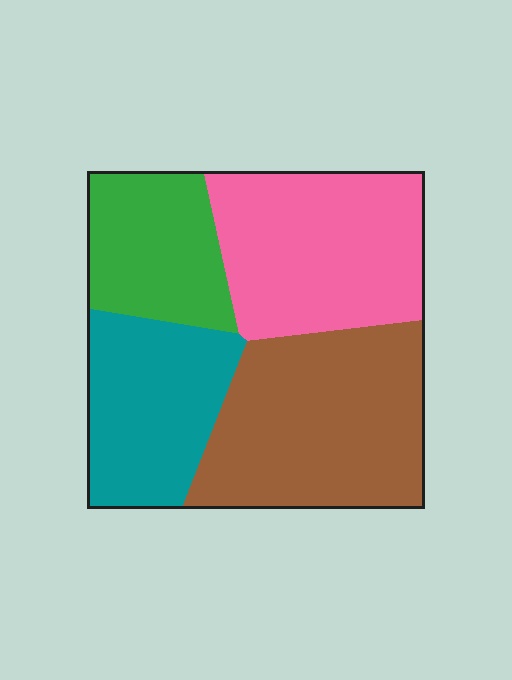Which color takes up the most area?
Brown, at roughly 35%.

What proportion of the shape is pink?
Pink covers around 30% of the shape.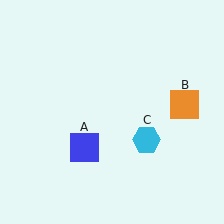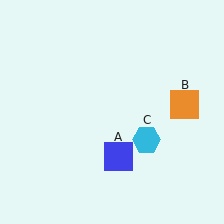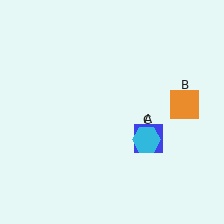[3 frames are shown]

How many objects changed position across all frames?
1 object changed position: blue square (object A).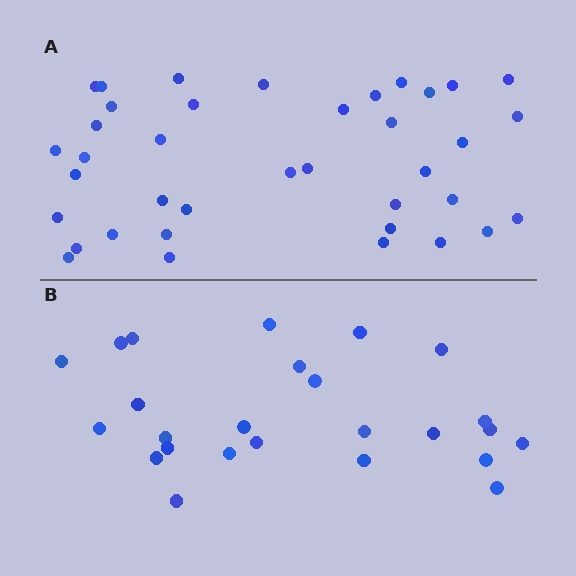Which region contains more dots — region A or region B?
Region A (the top region) has more dots.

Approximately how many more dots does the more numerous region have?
Region A has approximately 15 more dots than region B.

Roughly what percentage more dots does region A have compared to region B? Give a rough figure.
About 50% more.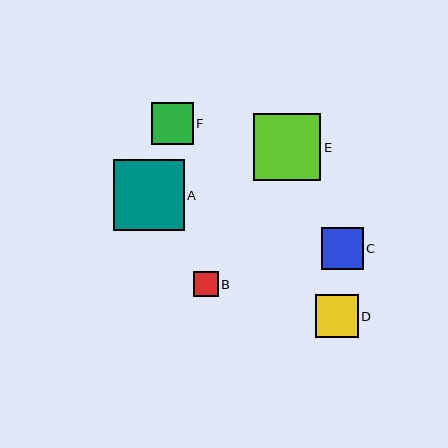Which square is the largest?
Square A is the largest with a size of approximately 71 pixels.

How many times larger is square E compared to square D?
Square E is approximately 1.6 times the size of square D.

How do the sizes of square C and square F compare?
Square C and square F are approximately the same size.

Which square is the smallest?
Square B is the smallest with a size of approximately 25 pixels.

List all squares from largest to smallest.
From largest to smallest: A, E, D, C, F, B.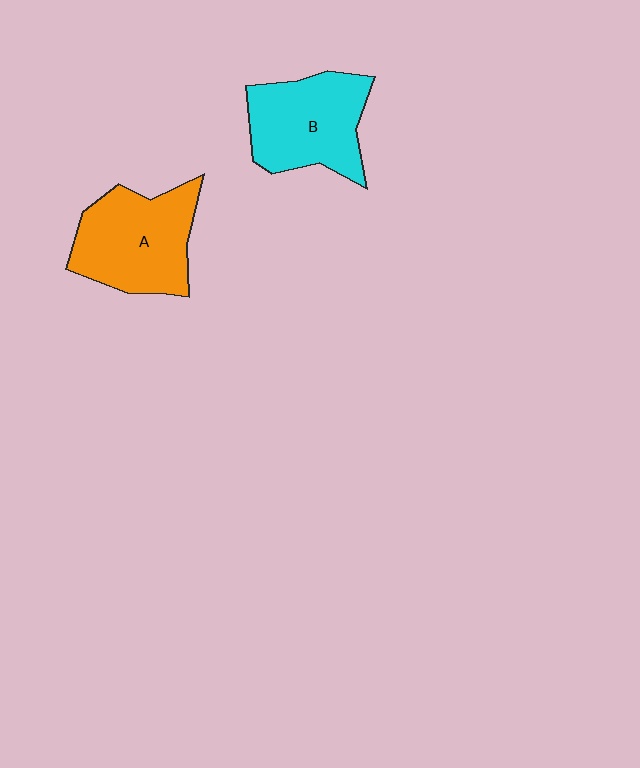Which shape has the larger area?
Shape A (orange).